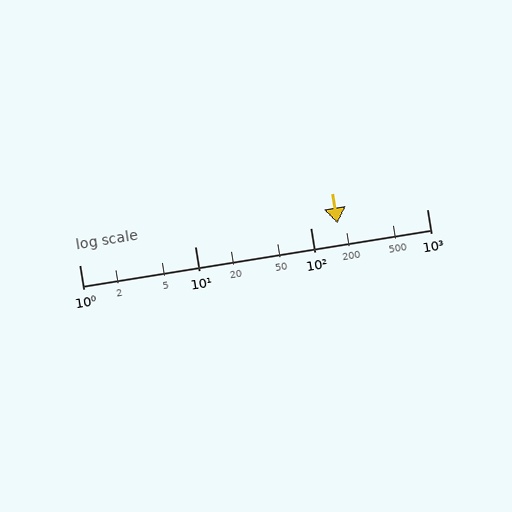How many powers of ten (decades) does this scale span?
The scale spans 3 decades, from 1 to 1000.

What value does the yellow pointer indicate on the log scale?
The pointer indicates approximately 170.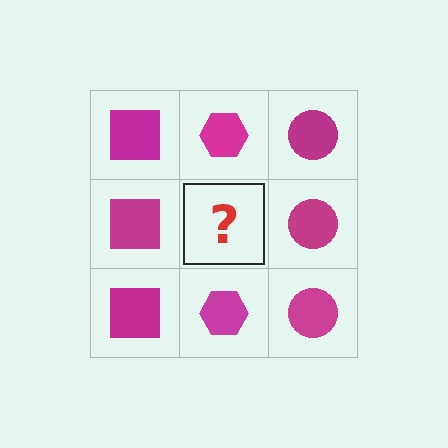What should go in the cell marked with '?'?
The missing cell should contain a magenta hexagon.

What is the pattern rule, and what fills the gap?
The rule is that each column has a consistent shape. The gap should be filled with a magenta hexagon.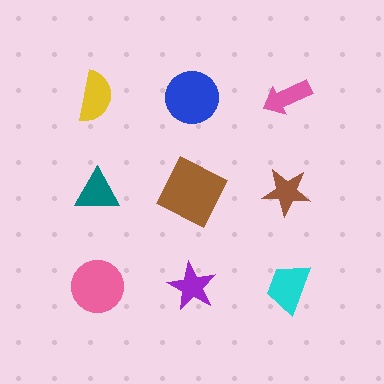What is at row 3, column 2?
A purple star.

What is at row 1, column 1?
A yellow semicircle.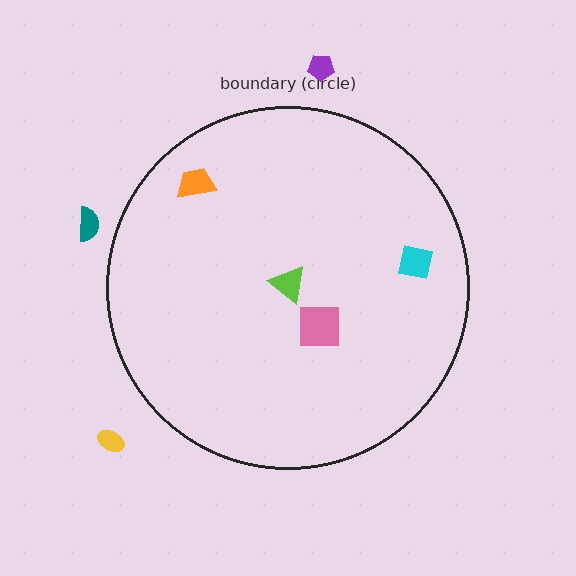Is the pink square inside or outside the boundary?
Inside.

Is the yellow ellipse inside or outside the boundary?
Outside.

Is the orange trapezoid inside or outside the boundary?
Inside.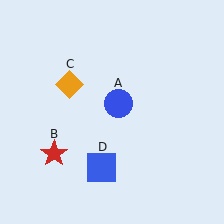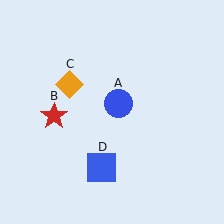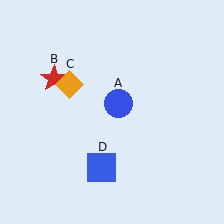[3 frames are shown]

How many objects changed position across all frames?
1 object changed position: red star (object B).